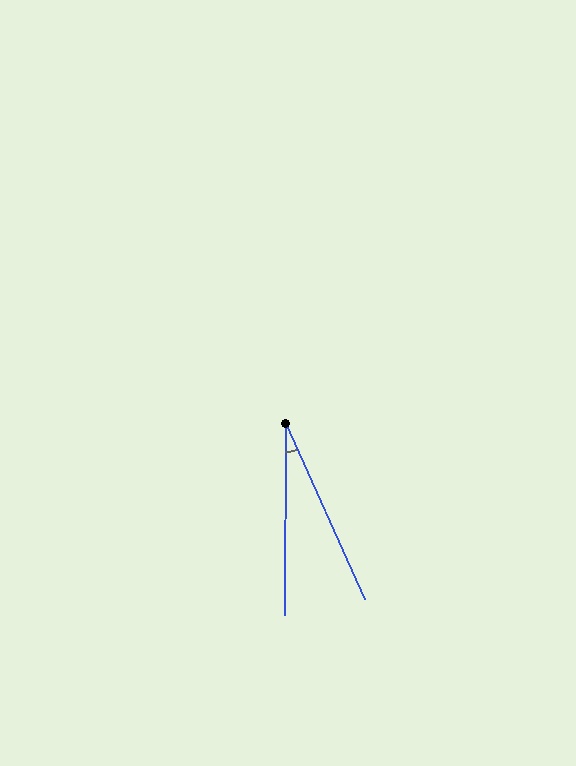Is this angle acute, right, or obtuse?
It is acute.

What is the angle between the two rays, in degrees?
Approximately 24 degrees.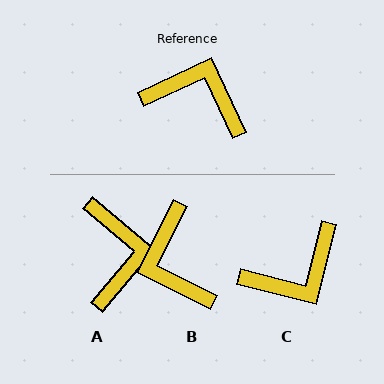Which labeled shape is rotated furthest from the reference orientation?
C, about 129 degrees away.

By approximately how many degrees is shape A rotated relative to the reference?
Approximately 65 degrees clockwise.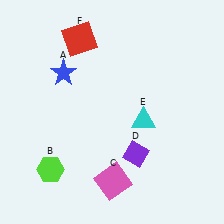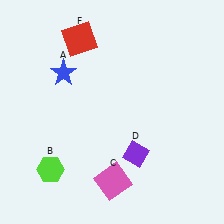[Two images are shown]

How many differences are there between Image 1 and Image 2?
There is 1 difference between the two images.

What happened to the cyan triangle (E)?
The cyan triangle (E) was removed in Image 2. It was in the bottom-right area of Image 1.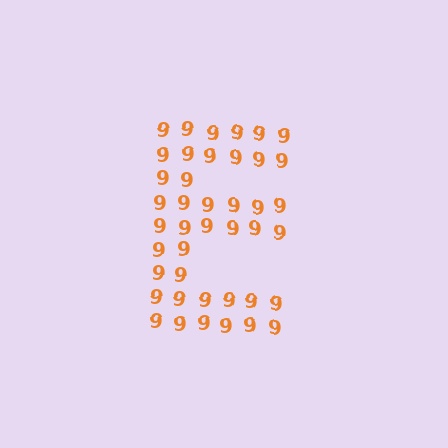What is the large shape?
The large shape is the letter E.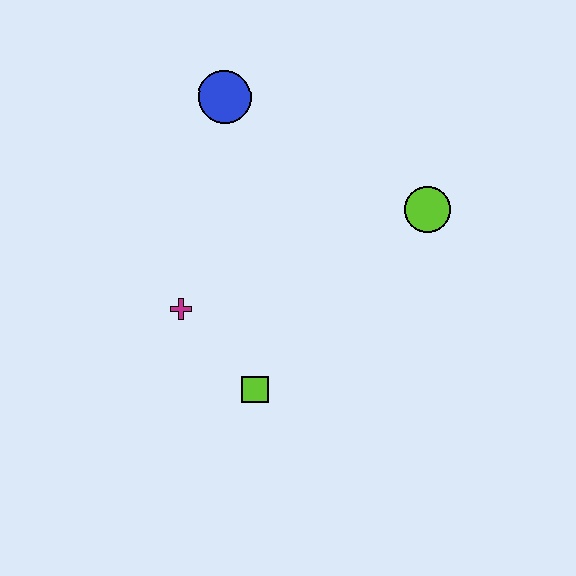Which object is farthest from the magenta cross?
The lime circle is farthest from the magenta cross.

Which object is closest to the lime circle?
The blue circle is closest to the lime circle.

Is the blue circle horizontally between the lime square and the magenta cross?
Yes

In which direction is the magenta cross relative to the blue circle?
The magenta cross is below the blue circle.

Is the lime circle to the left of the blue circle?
No